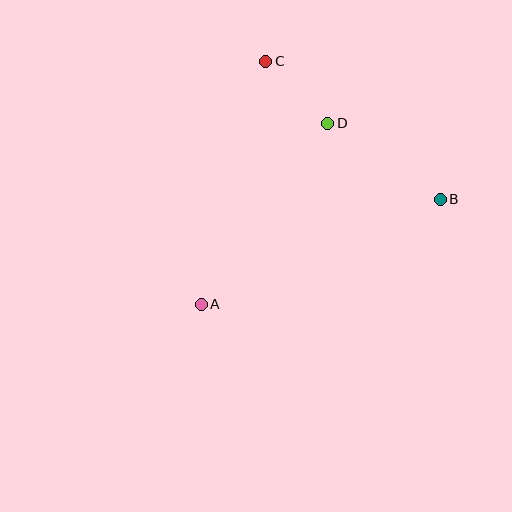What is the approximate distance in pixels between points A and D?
The distance between A and D is approximately 221 pixels.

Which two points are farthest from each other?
Points A and B are farthest from each other.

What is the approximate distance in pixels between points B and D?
The distance between B and D is approximately 136 pixels.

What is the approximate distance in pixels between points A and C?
The distance between A and C is approximately 251 pixels.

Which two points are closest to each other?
Points C and D are closest to each other.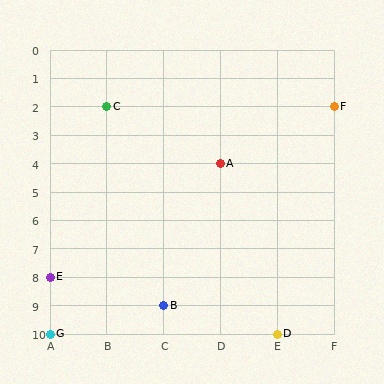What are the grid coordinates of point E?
Point E is at grid coordinates (A, 8).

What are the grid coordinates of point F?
Point F is at grid coordinates (F, 2).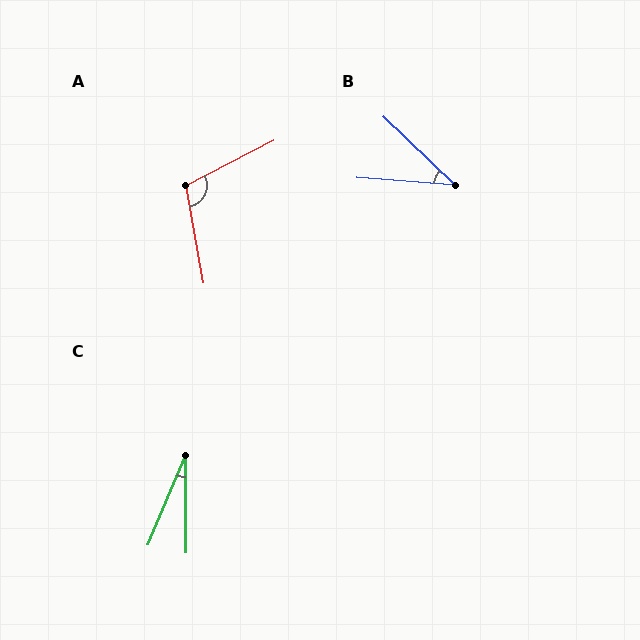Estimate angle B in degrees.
Approximately 40 degrees.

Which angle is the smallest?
C, at approximately 24 degrees.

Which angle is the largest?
A, at approximately 107 degrees.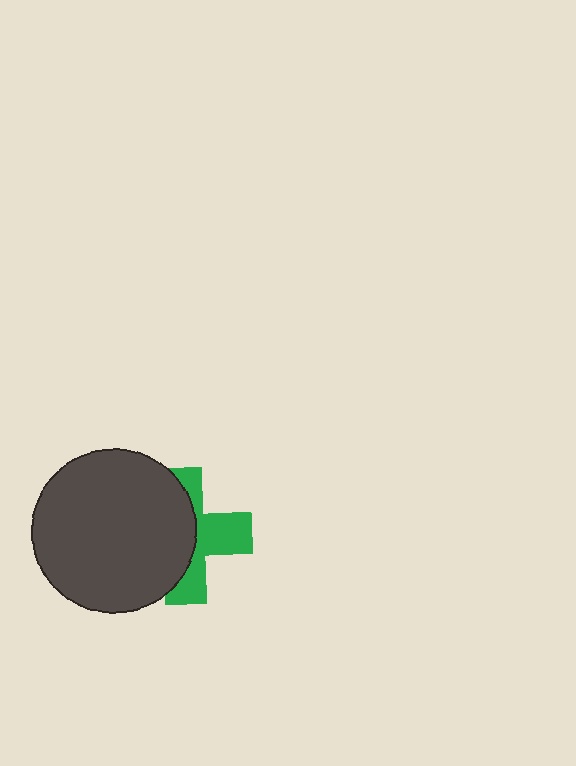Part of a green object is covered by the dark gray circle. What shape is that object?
It is a cross.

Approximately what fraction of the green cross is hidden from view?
Roughly 55% of the green cross is hidden behind the dark gray circle.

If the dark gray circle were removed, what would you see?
You would see the complete green cross.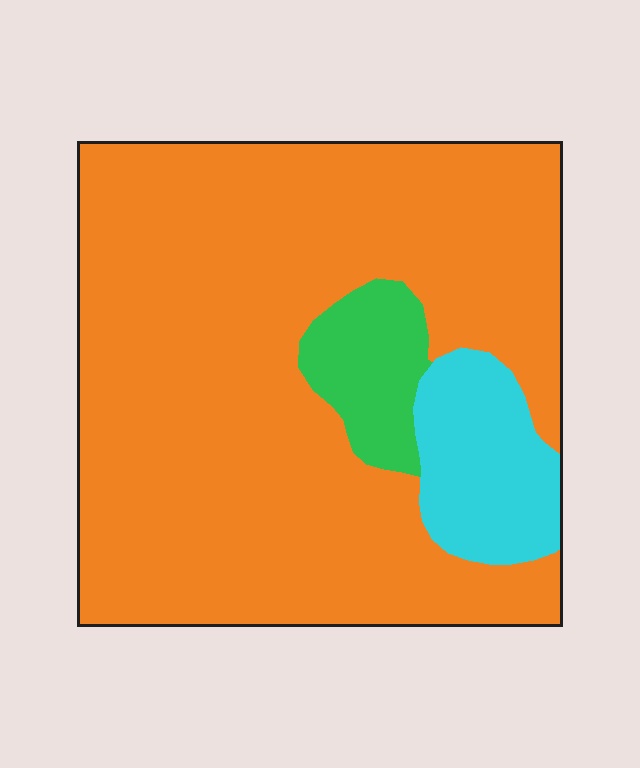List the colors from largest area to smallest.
From largest to smallest: orange, cyan, green.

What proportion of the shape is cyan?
Cyan covers roughly 10% of the shape.